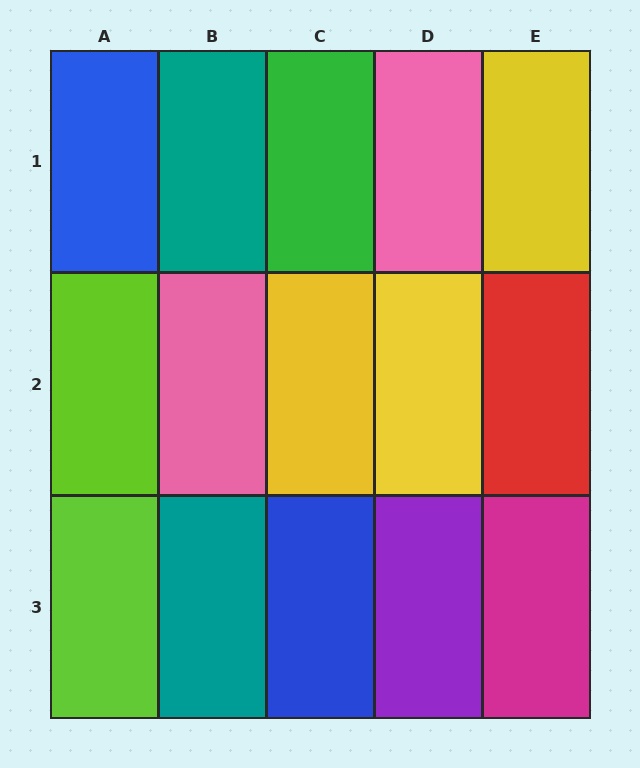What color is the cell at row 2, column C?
Yellow.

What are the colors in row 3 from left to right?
Lime, teal, blue, purple, magenta.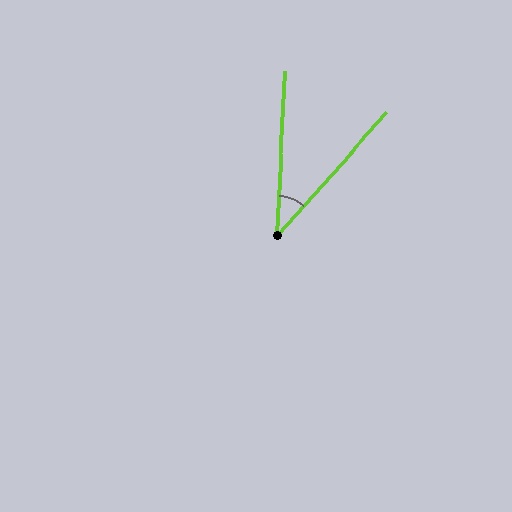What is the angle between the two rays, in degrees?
Approximately 39 degrees.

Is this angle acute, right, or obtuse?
It is acute.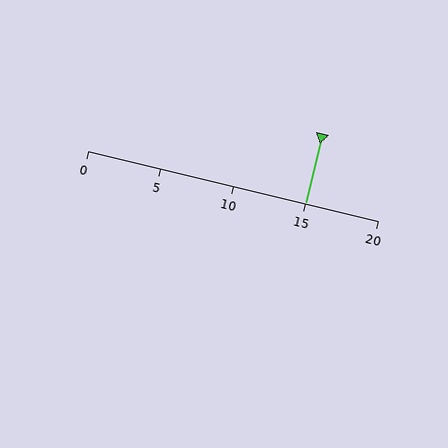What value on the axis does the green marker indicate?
The marker indicates approximately 15.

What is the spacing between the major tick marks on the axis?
The major ticks are spaced 5 apart.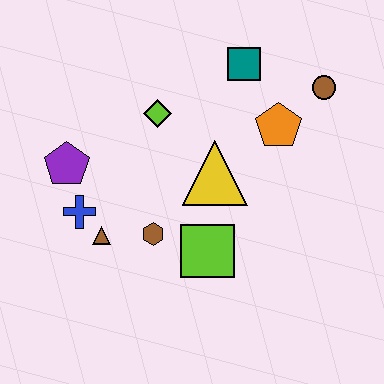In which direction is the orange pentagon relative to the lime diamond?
The orange pentagon is to the right of the lime diamond.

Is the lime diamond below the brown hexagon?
No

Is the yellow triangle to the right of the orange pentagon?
No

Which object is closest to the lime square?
The brown hexagon is closest to the lime square.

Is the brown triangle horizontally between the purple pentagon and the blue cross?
No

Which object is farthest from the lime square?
The brown circle is farthest from the lime square.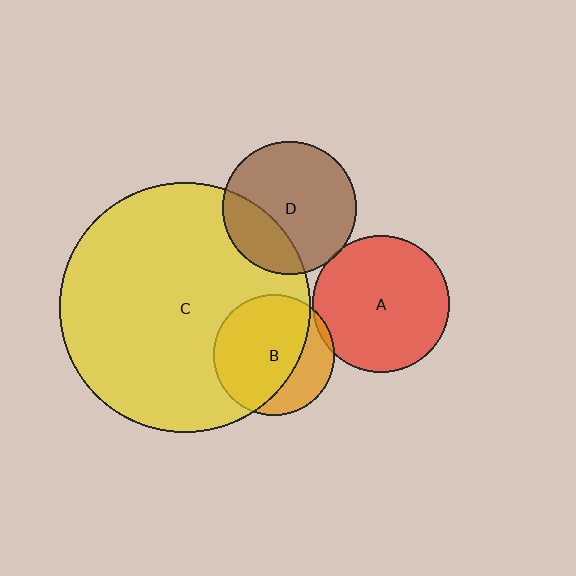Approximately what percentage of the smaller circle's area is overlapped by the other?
Approximately 5%.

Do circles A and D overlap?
Yes.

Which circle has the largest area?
Circle C (yellow).